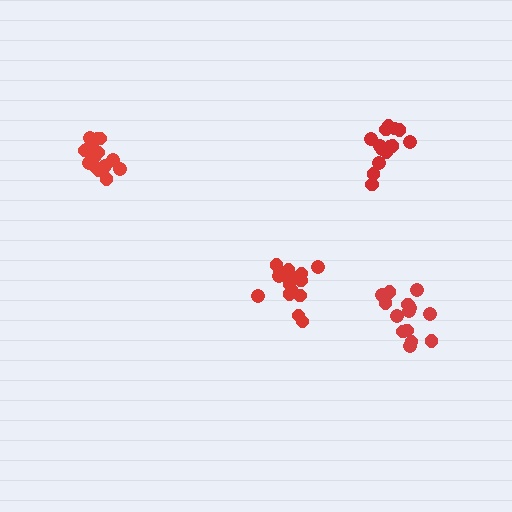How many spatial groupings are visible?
There are 4 spatial groupings.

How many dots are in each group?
Group 1: 14 dots, Group 2: 16 dots, Group 3: 15 dots, Group 4: 14 dots (59 total).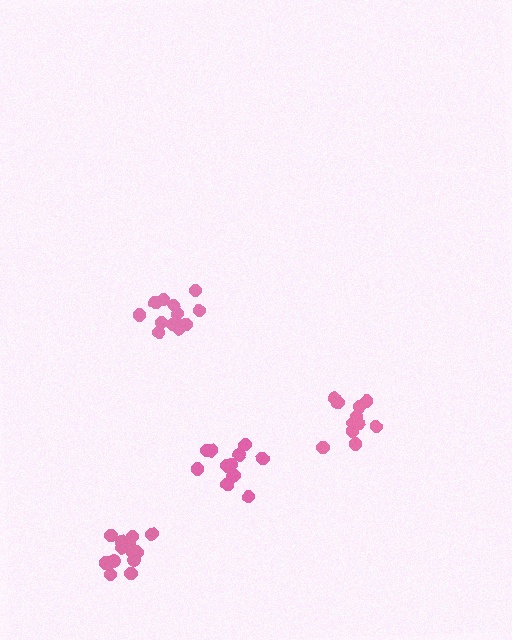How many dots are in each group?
Group 1: 13 dots, Group 2: 14 dots, Group 3: 11 dots, Group 4: 13 dots (51 total).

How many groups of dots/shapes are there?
There are 4 groups.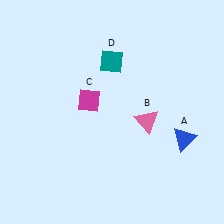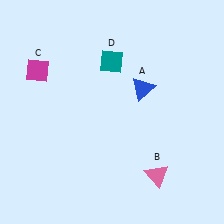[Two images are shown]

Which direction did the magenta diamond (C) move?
The magenta diamond (C) moved left.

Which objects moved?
The objects that moved are: the blue triangle (A), the pink triangle (B), the magenta diamond (C).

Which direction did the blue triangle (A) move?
The blue triangle (A) moved up.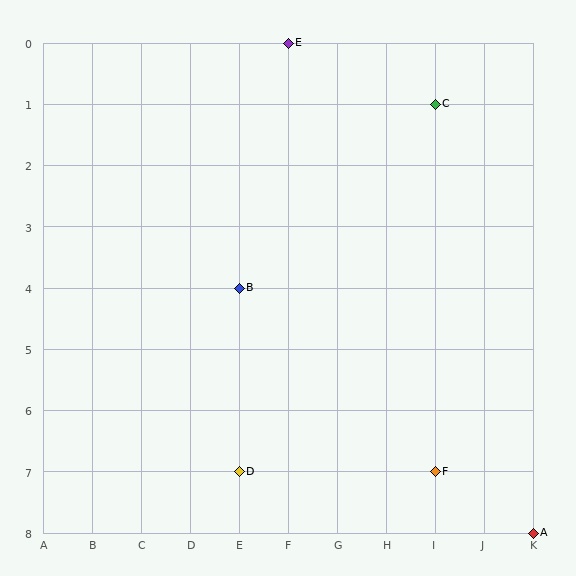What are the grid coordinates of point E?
Point E is at grid coordinates (F, 0).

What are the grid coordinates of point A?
Point A is at grid coordinates (K, 8).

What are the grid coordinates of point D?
Point D is at grid coordinates (E, 7).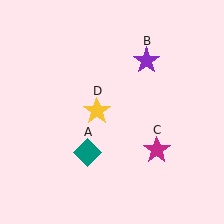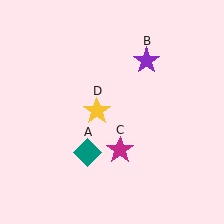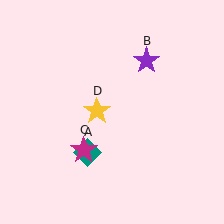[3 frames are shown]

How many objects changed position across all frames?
1 object changed position: magenta star (object C).